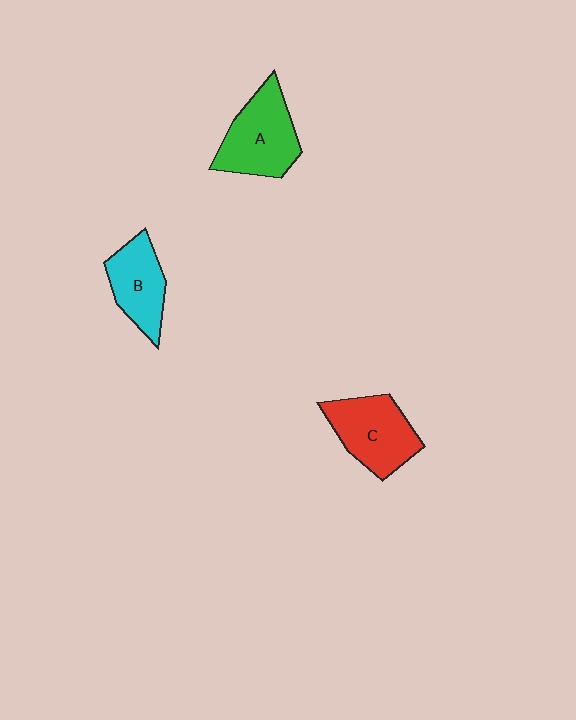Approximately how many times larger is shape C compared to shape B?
Approximately 1.2 times.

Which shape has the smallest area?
Shape B (cyan).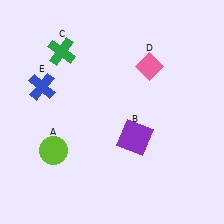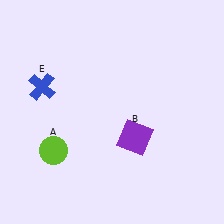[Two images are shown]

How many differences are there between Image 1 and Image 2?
There are 2 differences between the two images.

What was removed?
The pink diamond (D), the green cross (C) were removed in Image 2.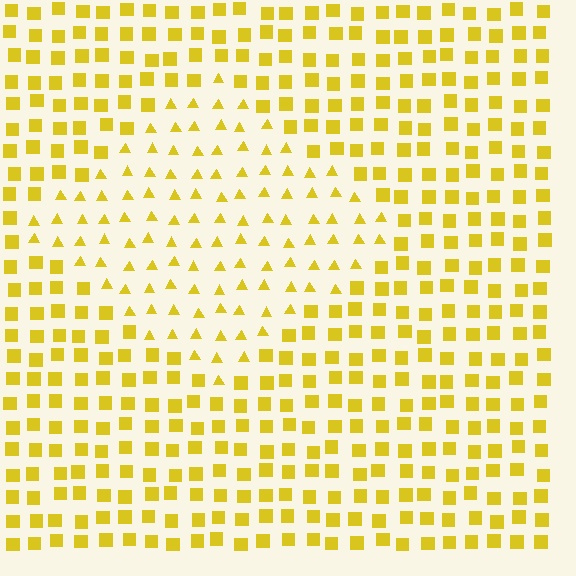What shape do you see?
I see a diamond.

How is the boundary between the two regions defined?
The boundary is defined by a change in element shape: triangles inside vs. squares outside. All elements share the same color and spacing.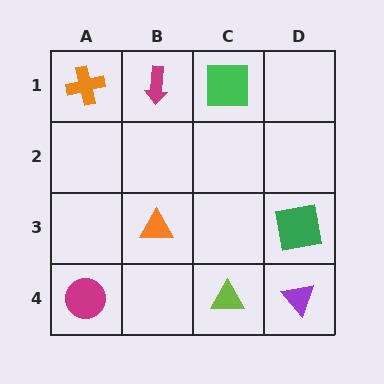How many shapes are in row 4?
3 shapes.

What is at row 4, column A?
A magenta circle.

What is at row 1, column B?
A magenta arrow.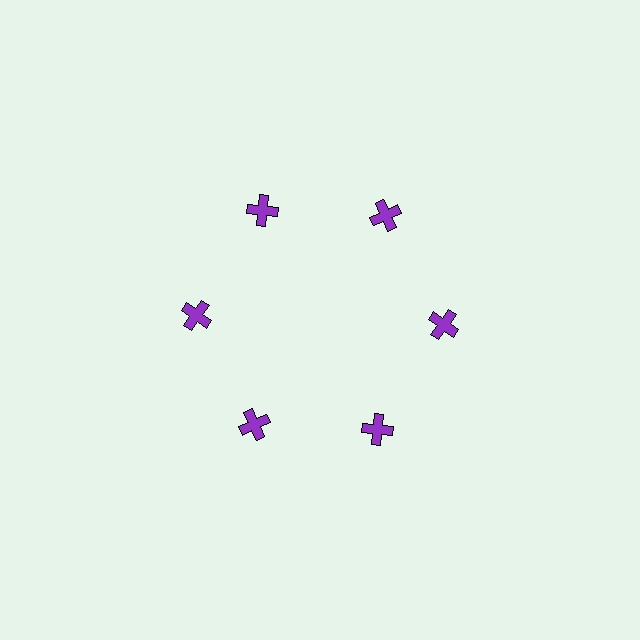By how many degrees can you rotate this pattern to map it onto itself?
The pattern maps onto itself every 60 degrees of rotation.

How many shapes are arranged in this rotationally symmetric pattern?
There are 6 shapes, arranged in 6 groups of 1.